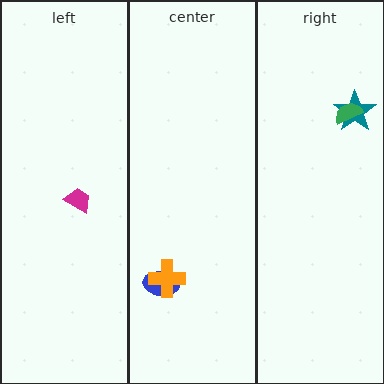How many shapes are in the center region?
2.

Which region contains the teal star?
The right region.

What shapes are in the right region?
The teal star, the green semicircle.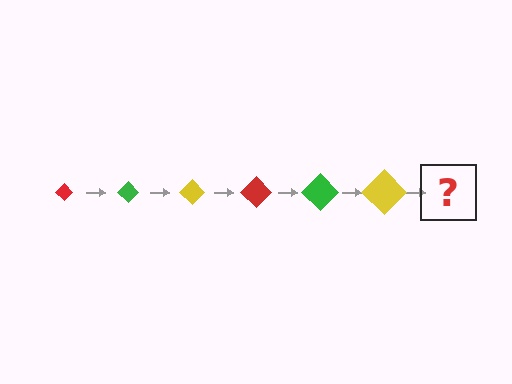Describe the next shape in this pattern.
It should be a red diamond, larger than the previous one.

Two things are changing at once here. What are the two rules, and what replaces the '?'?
The two rules are that the diamond grows larger each step and the color cycles through red, green, and yellow. The '?' should be a red diamond, larger than the previous one.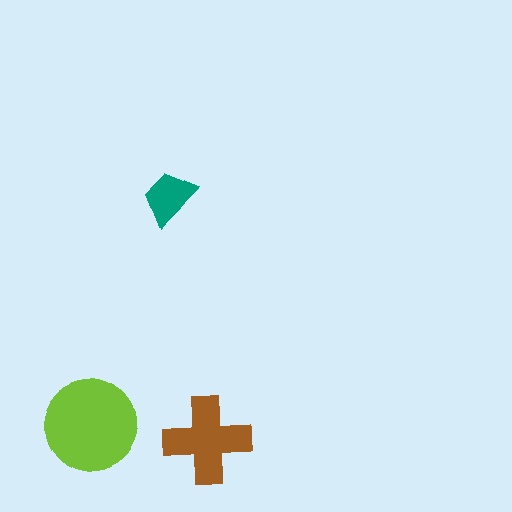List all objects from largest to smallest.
The lime circle, the brown cross, the teal trapezoid.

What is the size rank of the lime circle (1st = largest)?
1st.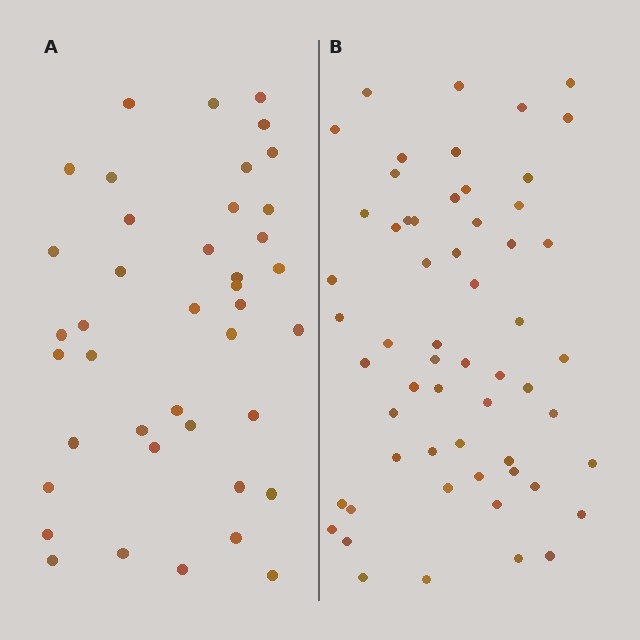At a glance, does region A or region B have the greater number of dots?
Region B (the right region) has more dots.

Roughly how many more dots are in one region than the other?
Region B has approximately 15 more dots than region A.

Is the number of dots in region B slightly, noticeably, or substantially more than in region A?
Region B has noticeably more, but not dramatically so. The ratio is roughly 1.4 to 1.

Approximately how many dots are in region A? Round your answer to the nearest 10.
About 40 dots. (The exact count is 41, which rounds to 40.)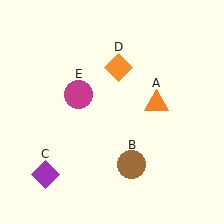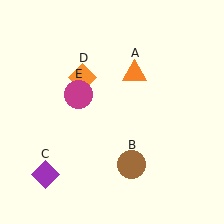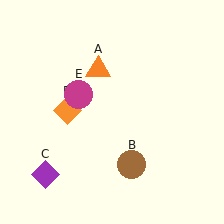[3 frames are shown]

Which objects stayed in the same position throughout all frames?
Brown circle (object B) and purple diamond (object C) and magenta circle (object E) remained stationary.